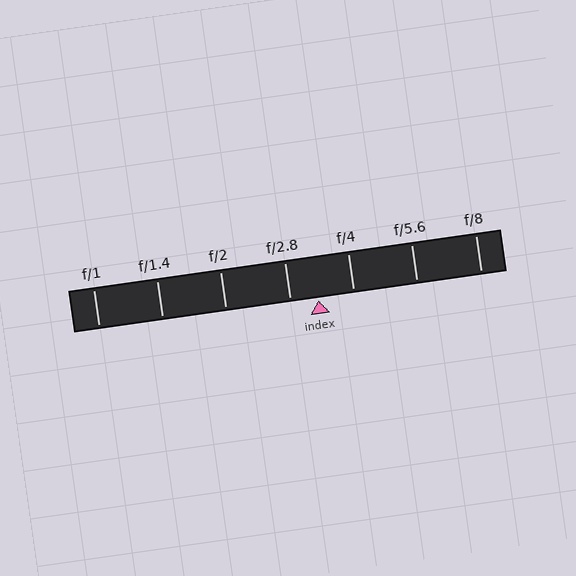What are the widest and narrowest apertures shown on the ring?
The widest aperture shown is f/1 and the narrowest is f/8.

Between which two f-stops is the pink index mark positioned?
The index mark is between f/2.8 and f/4.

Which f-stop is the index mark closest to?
The index mark is closest to f/2.8.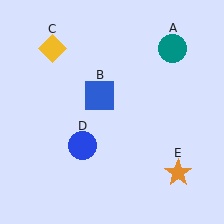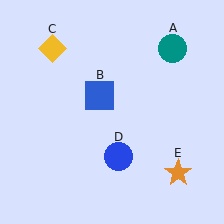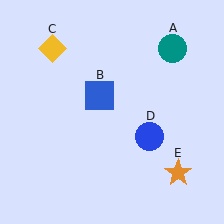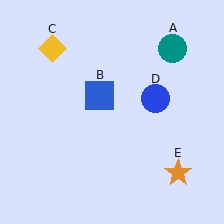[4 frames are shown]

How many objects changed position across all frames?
1 object changed position: blue circle (object D).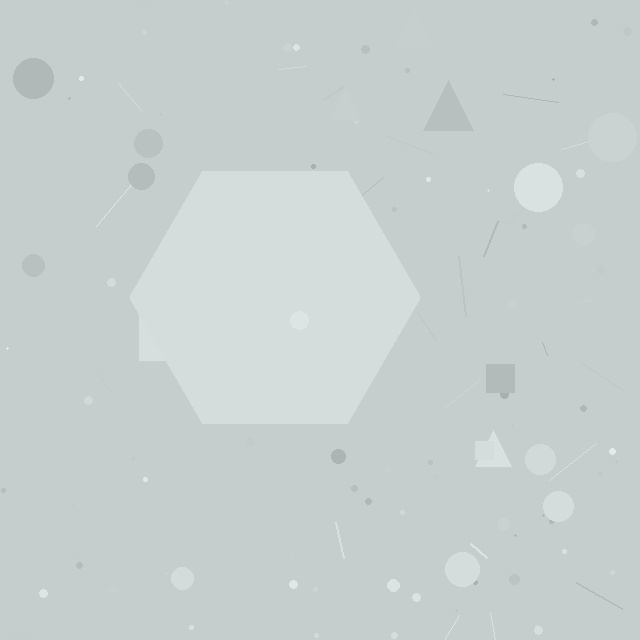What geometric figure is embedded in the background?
A hexagon is embedded in the background.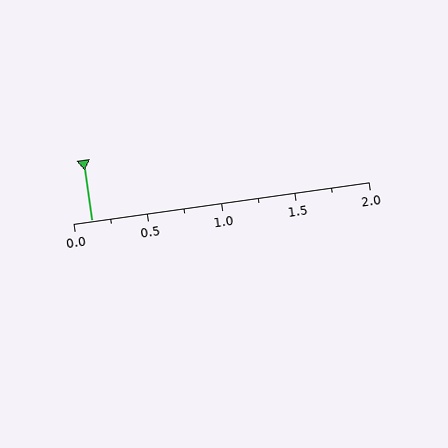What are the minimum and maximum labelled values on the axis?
The axis runs from 0.0 to 2.0.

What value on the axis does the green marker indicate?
The marker indicates approximately 0.12.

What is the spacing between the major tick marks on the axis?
The major ticks are spaced 0.5 apart.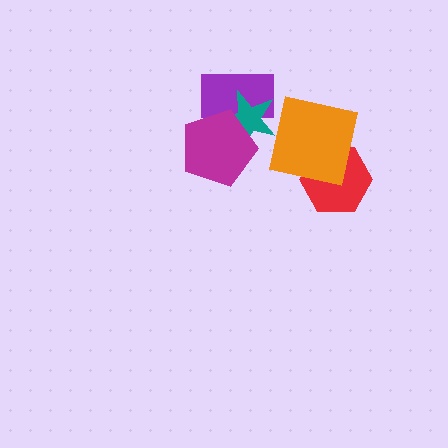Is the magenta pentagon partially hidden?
No, no other shape covers it.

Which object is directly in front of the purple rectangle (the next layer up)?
The teal star is directly in front of the purple rectangle.